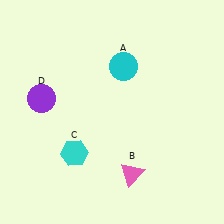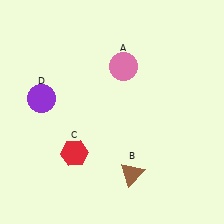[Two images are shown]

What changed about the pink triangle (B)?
In Image 1, B is pink. In Image 2, it changed to brown.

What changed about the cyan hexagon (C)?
In Image 1, C is cyan. In Image 2, it changed to red.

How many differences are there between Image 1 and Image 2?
There are 3 differences between the two images.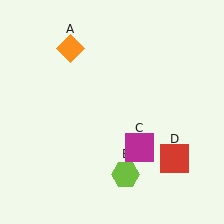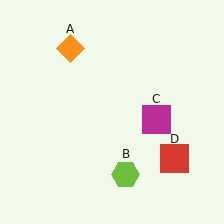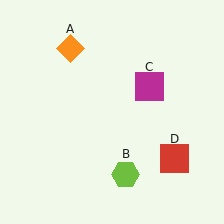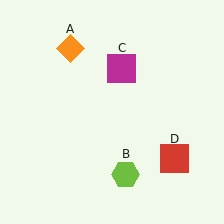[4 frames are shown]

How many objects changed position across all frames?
1 object changed position: magenta square (object C).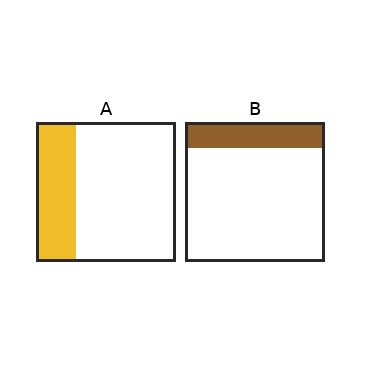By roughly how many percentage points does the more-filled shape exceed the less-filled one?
By roughly 10 percentage points (A over B).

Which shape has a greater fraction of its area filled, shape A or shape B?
Shape A.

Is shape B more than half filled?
No.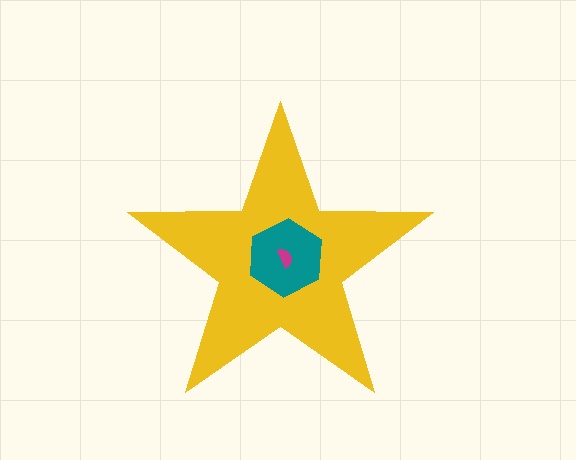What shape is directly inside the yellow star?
The teal hexagon.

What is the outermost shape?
The yellow star.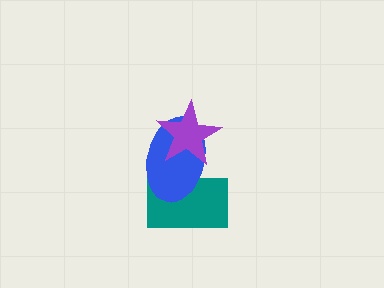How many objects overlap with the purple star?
1 object overlaps with the purple star.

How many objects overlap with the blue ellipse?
2 objects overlap with the blue ellipse.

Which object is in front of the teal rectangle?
The blue ellipse is in front of the teal rectangle.